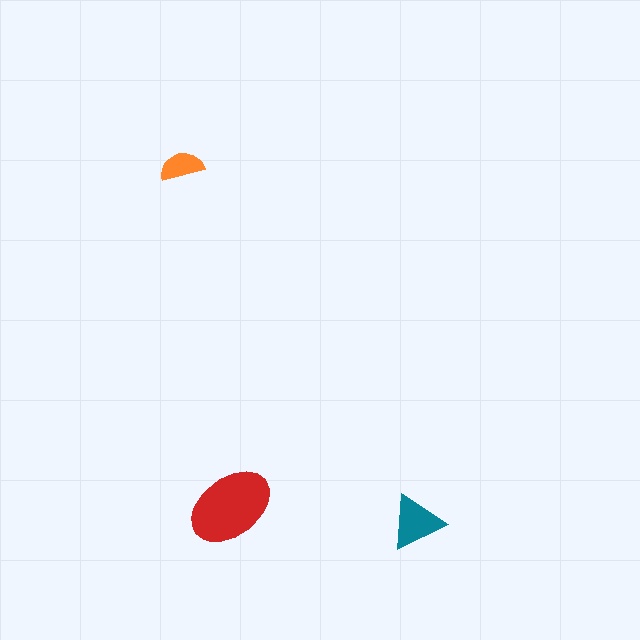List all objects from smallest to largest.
The orange semicircle, the teal triangle, the red ellipse.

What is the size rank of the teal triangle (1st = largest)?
2nd.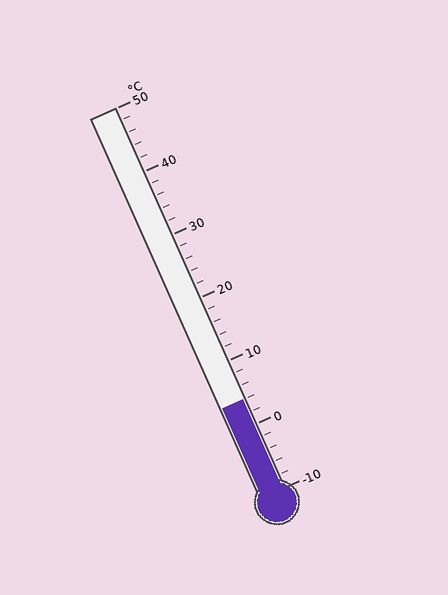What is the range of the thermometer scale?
The thermometer scale ranges from -10°C to 50°C.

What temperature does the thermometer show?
The thermometer shows approximately 4°C.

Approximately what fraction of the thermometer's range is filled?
The thermometer is filled to approximately 25% of its range.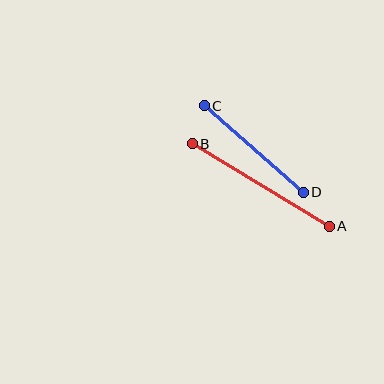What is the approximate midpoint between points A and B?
The midpoint is at approximately (261, 185) pixels.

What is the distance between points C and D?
The distance is approximately 131 pixels.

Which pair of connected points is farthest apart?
Points A and B are farthest apart.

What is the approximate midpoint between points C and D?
The midpoint is at approximately (254, 149) pixels.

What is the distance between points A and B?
The distance is approximately 160 pixels.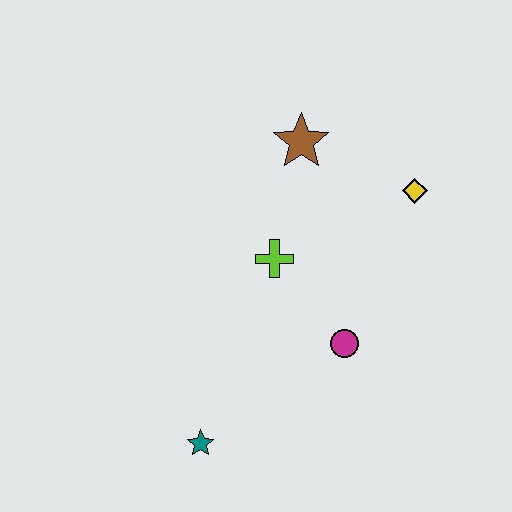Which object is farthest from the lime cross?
The teal star is farthest from the lime cross.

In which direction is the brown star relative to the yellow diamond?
The brown star is to the left of the yellow diamond.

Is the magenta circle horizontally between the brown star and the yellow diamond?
Yes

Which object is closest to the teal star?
The magenta circle is closest to the teal star.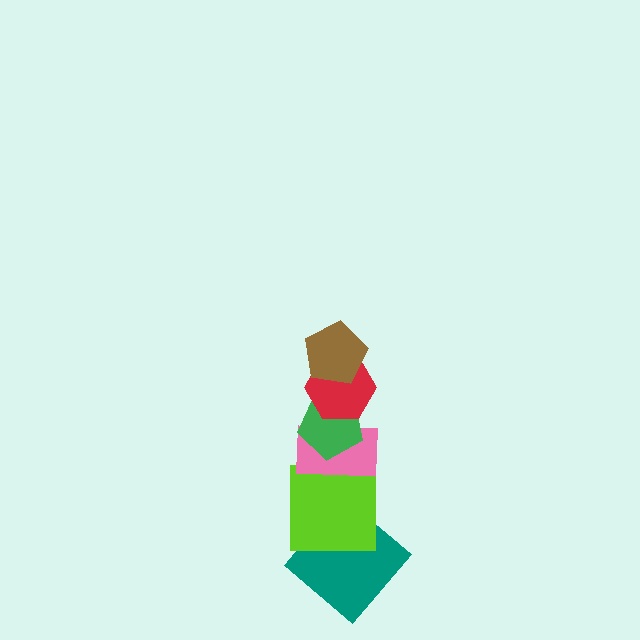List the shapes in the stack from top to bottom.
From top to bottom: the brown pentagon, the red hexagon, the green pentagon, the pink rectangle, the lime square, the teal diamond.